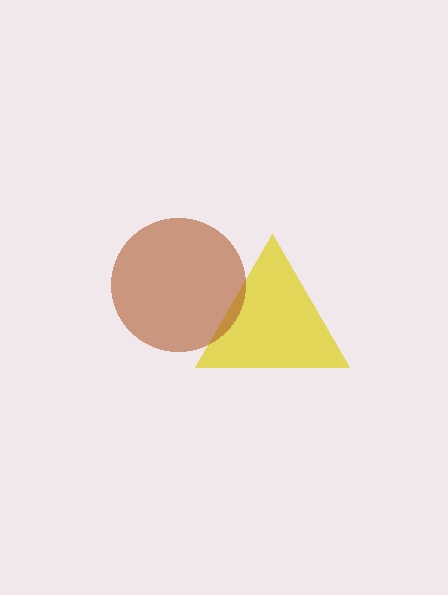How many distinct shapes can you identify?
There are 2 distinct shapes: a yellow triangle, a brown circle.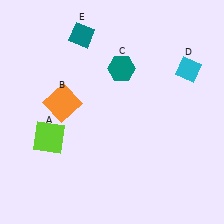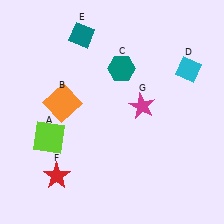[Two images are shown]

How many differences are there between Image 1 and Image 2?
There are 2 differences between the two images.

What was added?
A red star (F), a magenta star (G) were added in Image 2.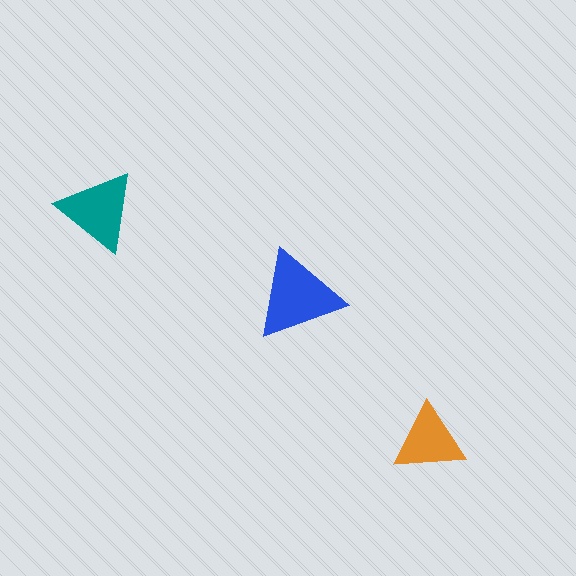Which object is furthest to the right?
The orange triangle is rightmost.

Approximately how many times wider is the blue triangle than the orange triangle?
About 1.5 times wider.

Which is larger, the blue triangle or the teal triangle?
The blue one.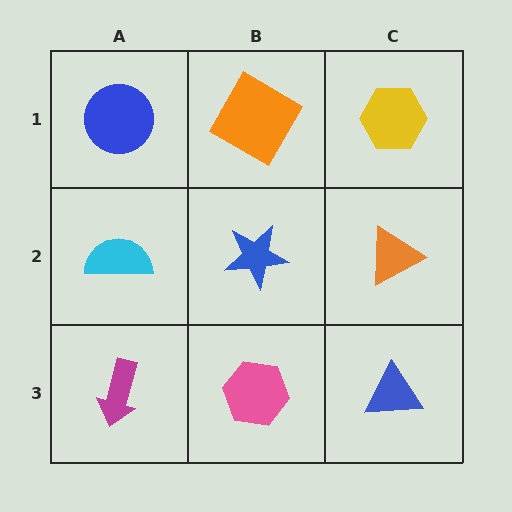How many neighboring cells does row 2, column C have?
3.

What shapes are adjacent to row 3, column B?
A blue star (row 2, column B), a magenta arrow (row 3, column A), a blue triangle (row 3, column C).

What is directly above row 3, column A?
A cyan semicircle.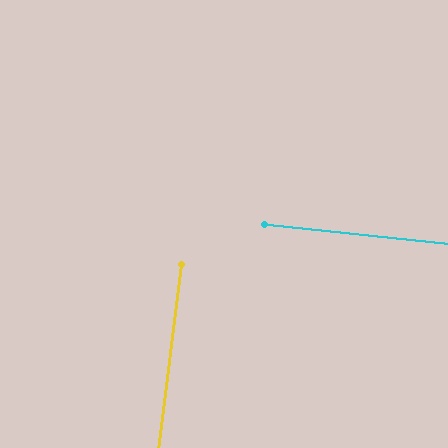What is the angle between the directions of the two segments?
Approximately 89 degrees.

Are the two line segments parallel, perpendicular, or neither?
Perpendicular — they meet at approximately 89°.